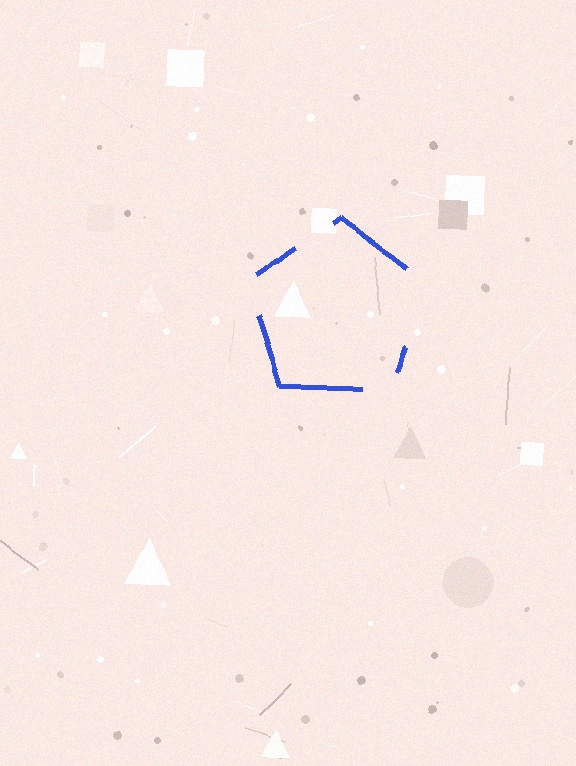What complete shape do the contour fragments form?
The contour fragments form a pentagon.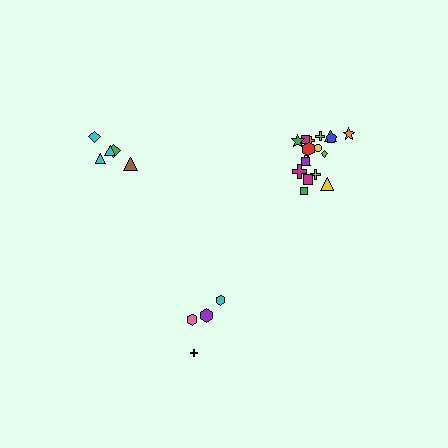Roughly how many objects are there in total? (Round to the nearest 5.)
Roughly 25 objects in total.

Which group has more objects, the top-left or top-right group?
The top-right group.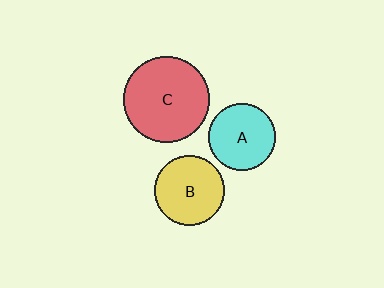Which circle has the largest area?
Circle C (red).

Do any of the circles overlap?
No, none of the circles overlap.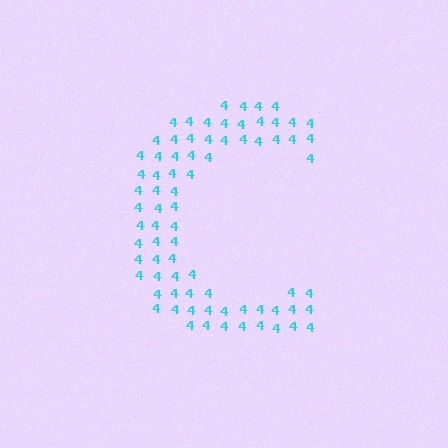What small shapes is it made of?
It is made of small digit 4's.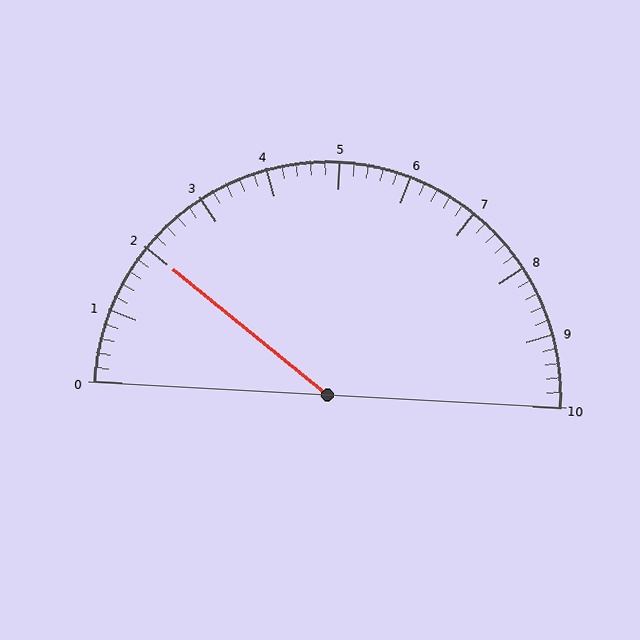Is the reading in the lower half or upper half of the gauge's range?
The reading is in the lower half of the range (0 to 10).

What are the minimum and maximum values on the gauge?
The gauge ranges from 0 to 10.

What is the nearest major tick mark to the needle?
The nearest major tick mark is 2.